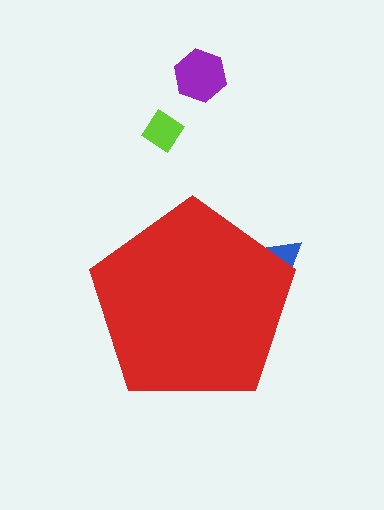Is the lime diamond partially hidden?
No, the lime diamond is fully visible.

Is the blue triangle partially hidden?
Yes, the blue triangle is partially hidden behind the red pentagon.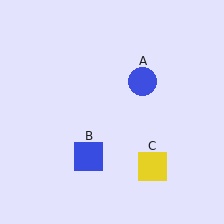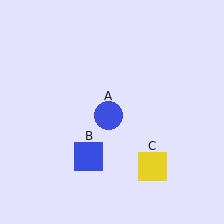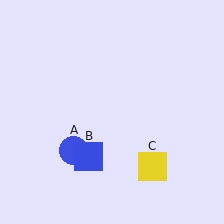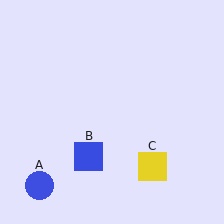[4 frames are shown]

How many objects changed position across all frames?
1 object changed position: blue circle (object A).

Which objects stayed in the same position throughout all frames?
Blue square (object B) and yellow square (object C) remained stationary.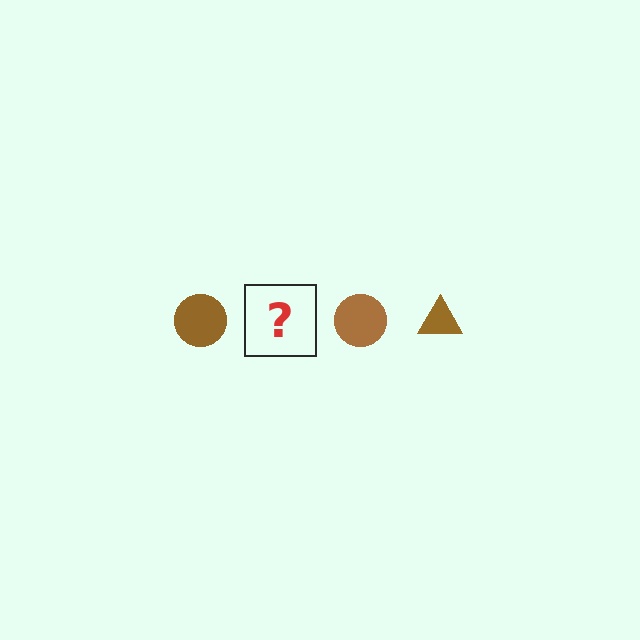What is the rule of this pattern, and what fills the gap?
The rule is that the pattern cycles through circle, triangle shapes in brown. The gap should be filled with a brown triangle.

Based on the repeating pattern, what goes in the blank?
The blank should be a brown triangle.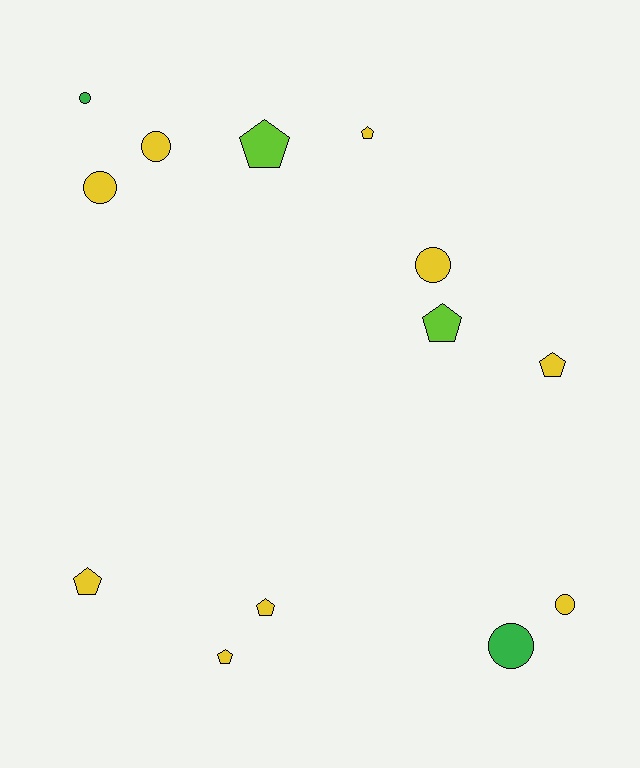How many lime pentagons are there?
There are 2 lime pentagons.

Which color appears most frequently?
Yellow, with 9 objects.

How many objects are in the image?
There are 13 objects.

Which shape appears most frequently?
Pentagon, with 7 objects.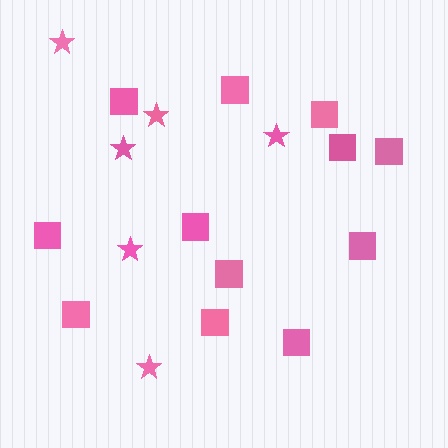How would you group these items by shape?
There are 2 groups: one group of squares (12) and one group of stars (6).